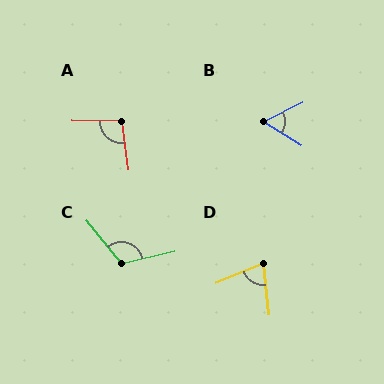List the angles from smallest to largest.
B (58°), D (74°), A (98°), C (116°).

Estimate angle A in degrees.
Approximately 98 degrees.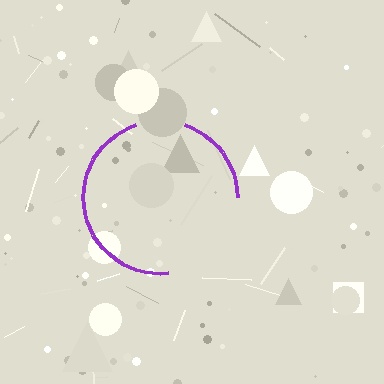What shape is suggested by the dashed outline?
The dashed outline suggests a circle.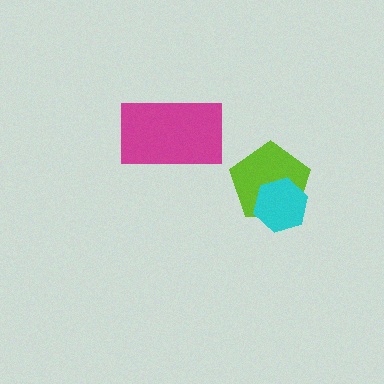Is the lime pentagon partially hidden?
Yes, it is partially covered by another shape.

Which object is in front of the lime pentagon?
The cyan hexagon is in front of the lime pentagon.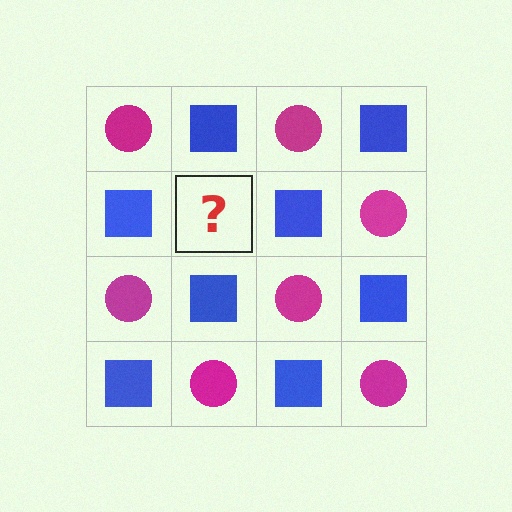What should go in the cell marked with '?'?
The missing cell should contain a magenta circle.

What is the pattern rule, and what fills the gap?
The rule is that it alternates magenta circle and blue square in a checkerboard pattern. The gap should be filled with a magenta circle.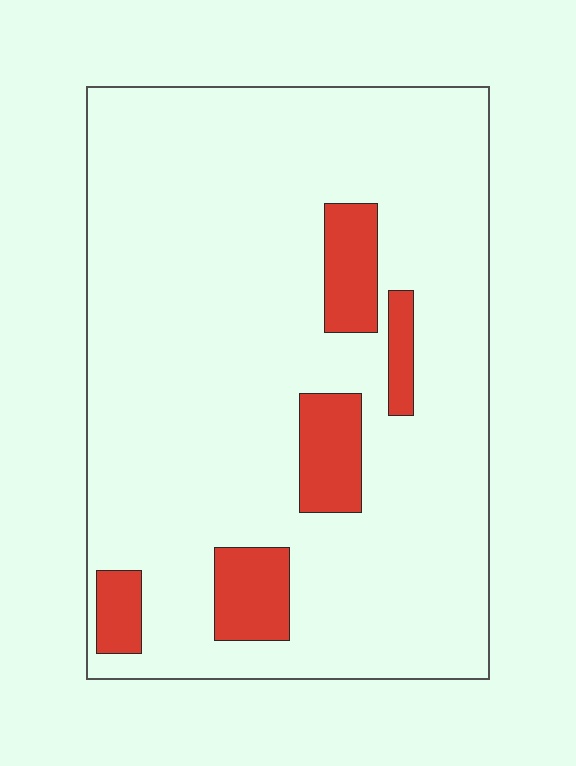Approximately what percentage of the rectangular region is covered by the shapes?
Approximately 10%.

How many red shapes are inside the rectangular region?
5.